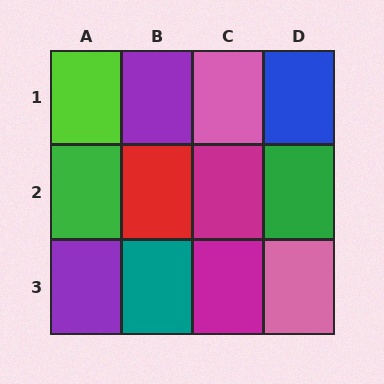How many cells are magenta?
2 cells are magenta.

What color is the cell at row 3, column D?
Pink.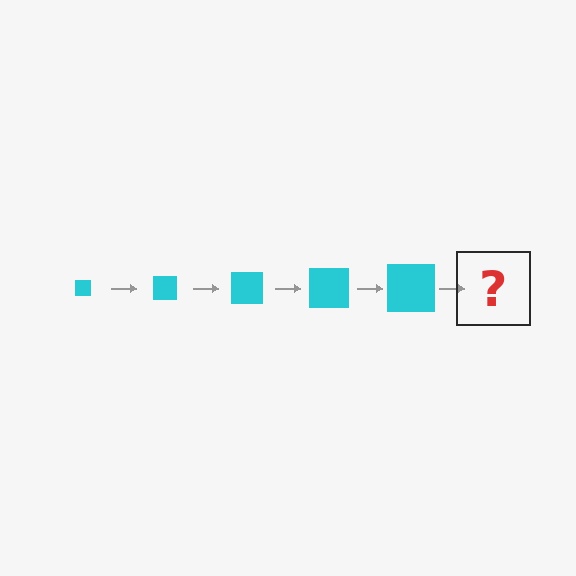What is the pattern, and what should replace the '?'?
The pattern is that the square gets progressively larger each step. The '?' should be a cyan square, larger than the previous one.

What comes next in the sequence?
The next element should be a cyan square, larger than the previous one.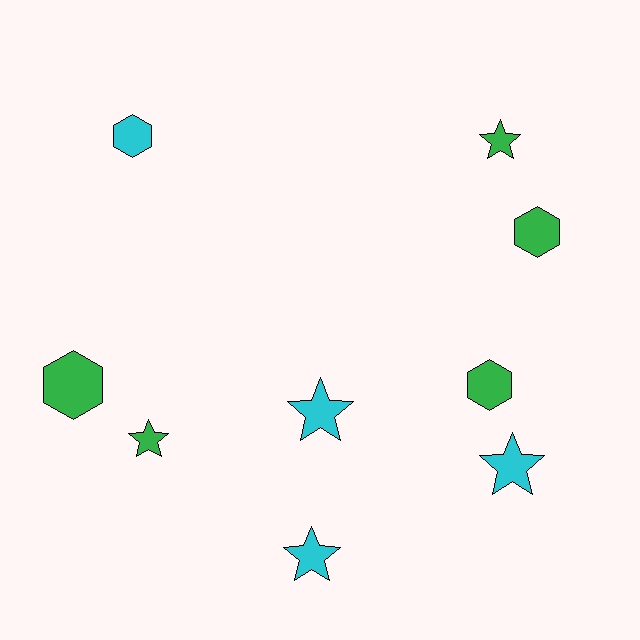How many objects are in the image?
There are 9 objects.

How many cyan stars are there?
There are 3 cyan stars.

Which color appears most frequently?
Green, with 5 objects.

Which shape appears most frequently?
Star, with 5 objects.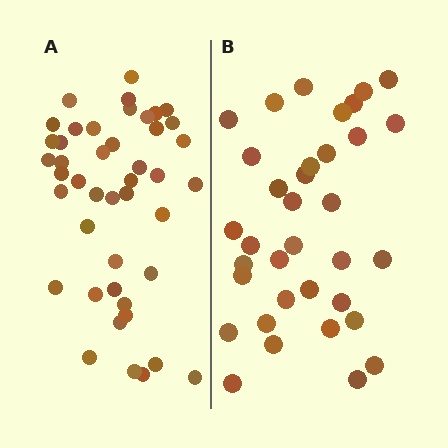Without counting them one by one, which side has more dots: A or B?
Region A (the left region) has more dots.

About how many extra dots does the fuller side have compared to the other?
Region A has roughly 8 or so more dots than region B.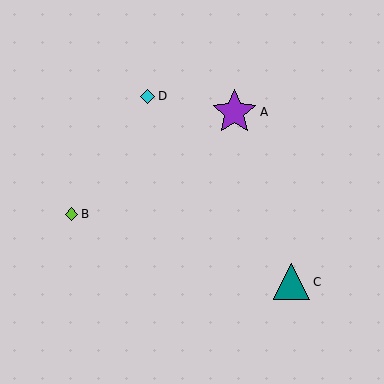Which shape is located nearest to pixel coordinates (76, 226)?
The lime diamond (labeled B) at (72, 214) is nearest to that location.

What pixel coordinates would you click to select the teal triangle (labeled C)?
Click at (292, 282) to select the teal triangle C.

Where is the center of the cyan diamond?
The center of the cyan diamond is at (148, 96).